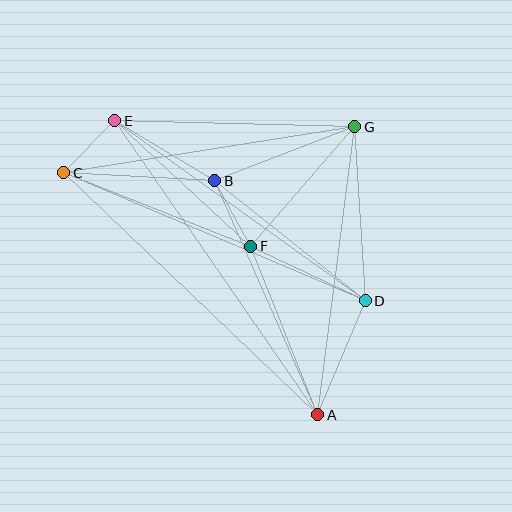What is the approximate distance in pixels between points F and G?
The distance between F and G is approximately 158 pixels.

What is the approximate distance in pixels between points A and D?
The distance between A and D is approximately 124 pixels.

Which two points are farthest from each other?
Points A and E are farthest from each other.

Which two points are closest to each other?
Points C and E are closest to each other.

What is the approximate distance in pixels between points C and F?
The distance between C and F is approximately 201 pixels.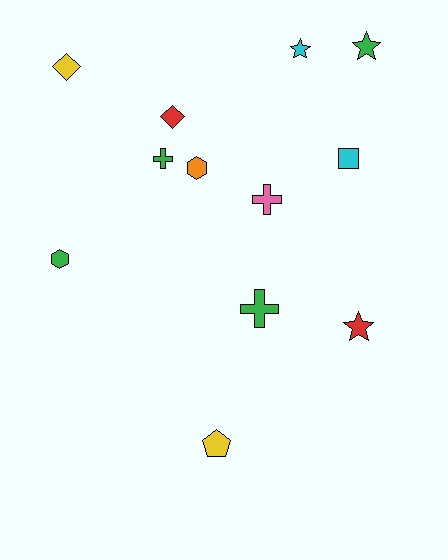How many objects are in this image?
There are 12 objects.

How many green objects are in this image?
There are 4 green objects.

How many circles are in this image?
There are no circles.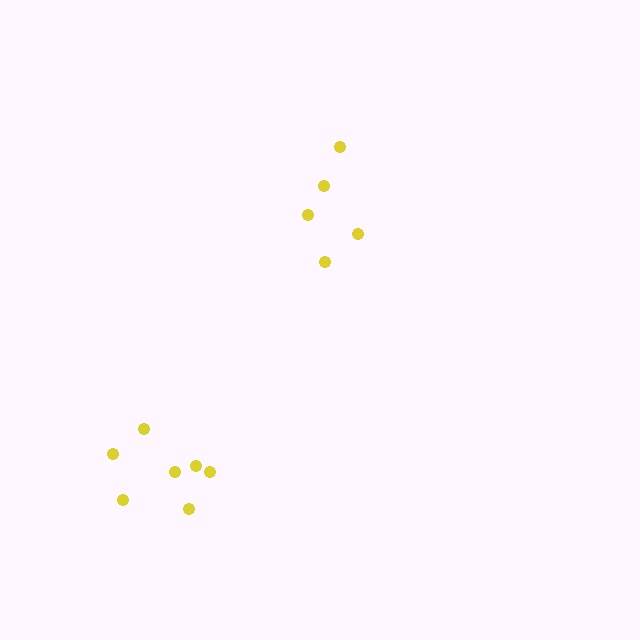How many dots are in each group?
Group 1: 7 dots, Group 2: 5 dots (12 total).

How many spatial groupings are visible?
There are 2 spatial groupings.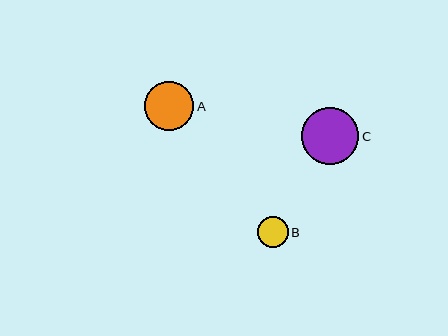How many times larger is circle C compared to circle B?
Circle C is approximately 1.9 times the size of circle B.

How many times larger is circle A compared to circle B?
Circle A is approximately 1.6 times the size of circle B.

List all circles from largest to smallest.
From largest to smallest: C, A, B.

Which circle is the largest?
Circle C is the largest with a size of approximately 57 pixels.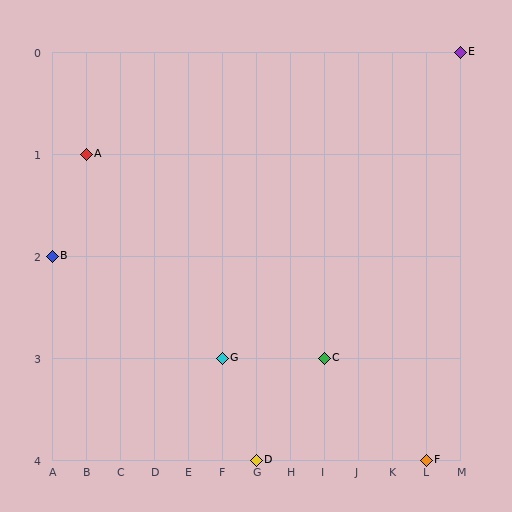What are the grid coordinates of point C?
Point C is at grid coordinates (I, 3).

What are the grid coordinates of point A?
Point A is at grid coordinates (B, 1).